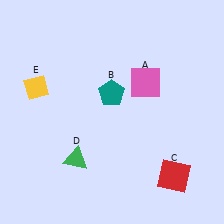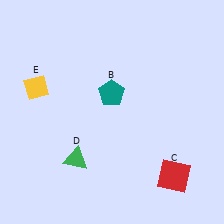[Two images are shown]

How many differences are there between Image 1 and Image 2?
There is 1 difference between the two images.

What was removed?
The pink square (A) was removed in Image 2.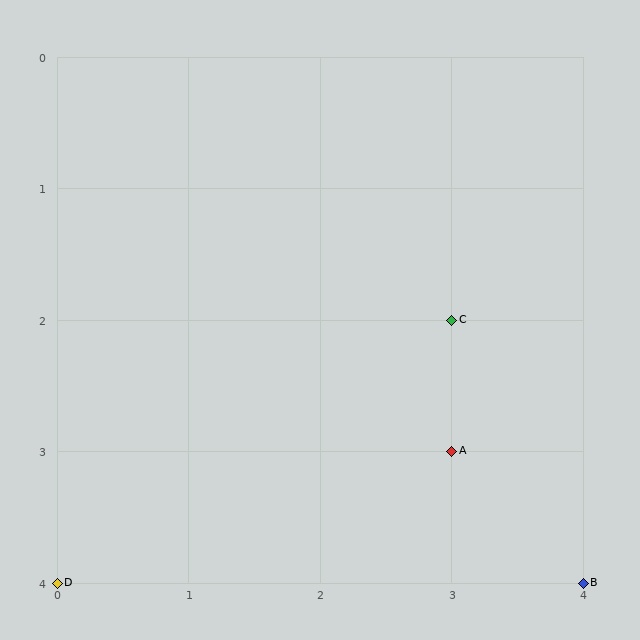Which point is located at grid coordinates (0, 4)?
Point D is at (0, 4).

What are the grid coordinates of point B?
Point B is at grid coordinates (4, 4).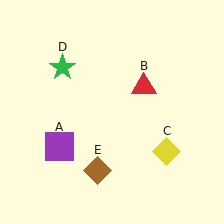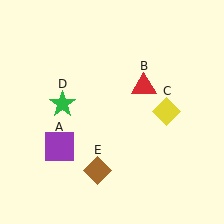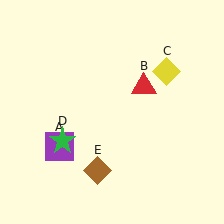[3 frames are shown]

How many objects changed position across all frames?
2 objects changed position: yellow diamond (object C), green star (object D).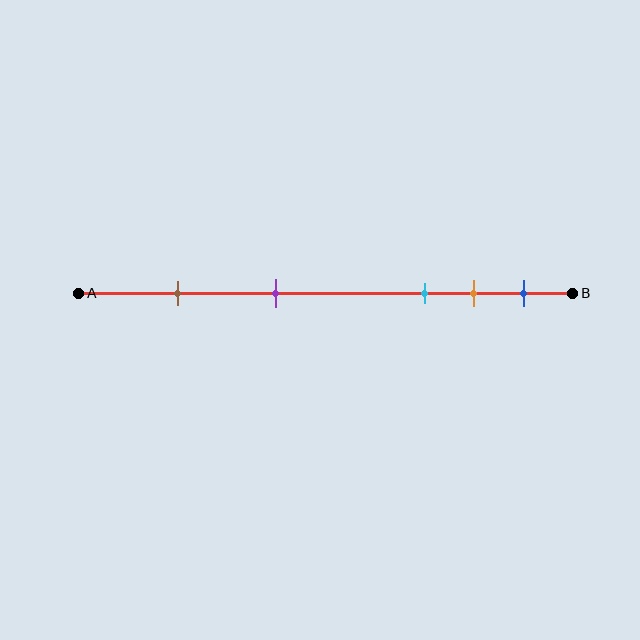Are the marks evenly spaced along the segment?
No, the marks are not evenly spaced.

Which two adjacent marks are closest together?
The orange and blue marks are the closest adjacent pair.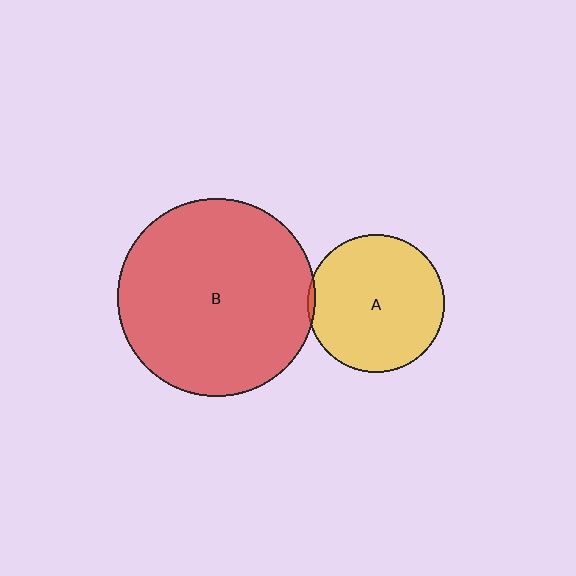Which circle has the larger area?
Circle B (red).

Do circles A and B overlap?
Yes.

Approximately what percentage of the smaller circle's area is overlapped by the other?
Approximately 5%.